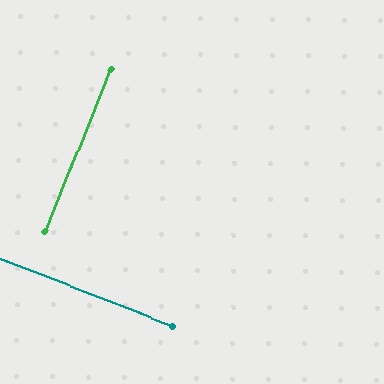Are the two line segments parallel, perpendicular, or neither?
Perpendicular — they meet at approximately 89°.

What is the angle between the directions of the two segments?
Approximately 89 degrees.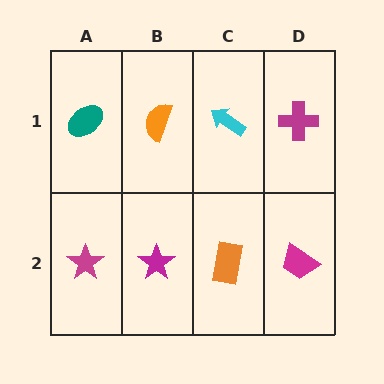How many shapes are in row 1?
4 shapes.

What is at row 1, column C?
A cyan arrow.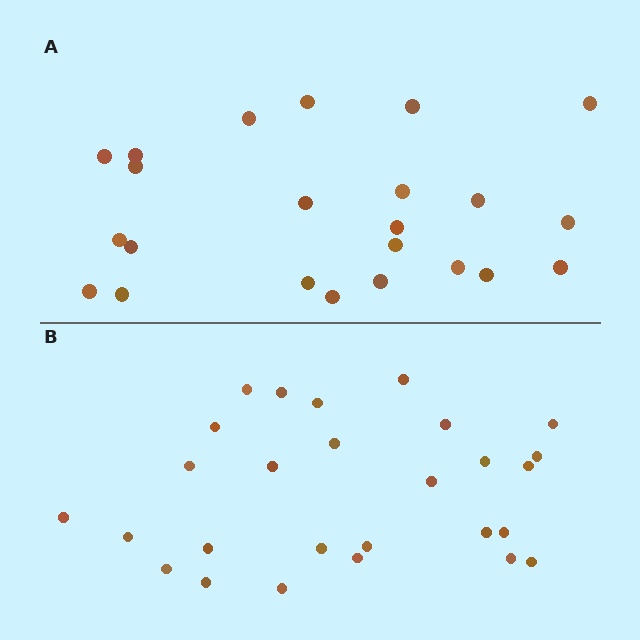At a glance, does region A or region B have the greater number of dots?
Region B (the bottom region) has more dots.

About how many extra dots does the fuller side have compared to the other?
Region B has about 4 more dots than region A.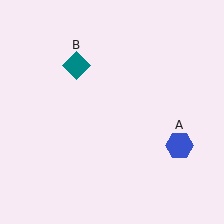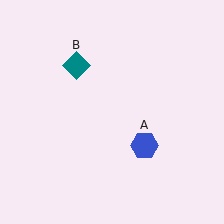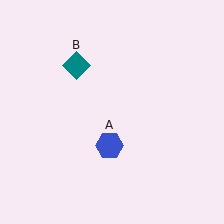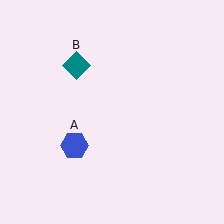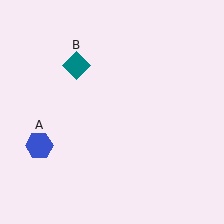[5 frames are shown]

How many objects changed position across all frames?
1 object changed position: blue hexagon (object A).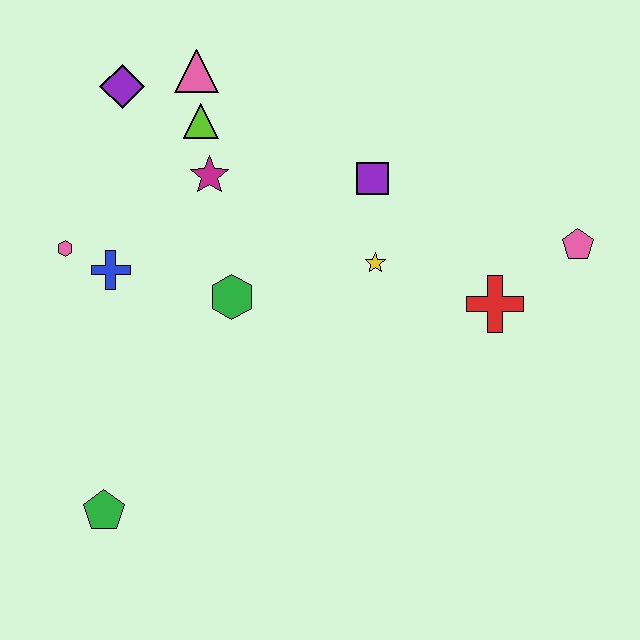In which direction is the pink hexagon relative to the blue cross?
The pink hexagon is to the left of the blue cross.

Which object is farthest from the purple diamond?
The pink pentagon is farthest from the purple diamond.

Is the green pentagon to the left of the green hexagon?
Yes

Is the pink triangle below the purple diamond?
No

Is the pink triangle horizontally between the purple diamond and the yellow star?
Yes